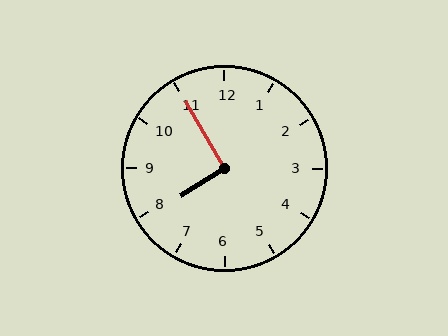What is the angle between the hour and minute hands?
Approximately 92 degrees.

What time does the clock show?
7:55.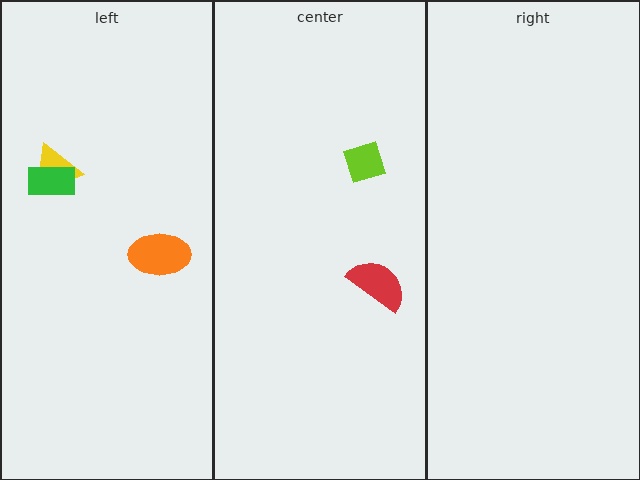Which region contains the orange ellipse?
The left region.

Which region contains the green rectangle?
The left region.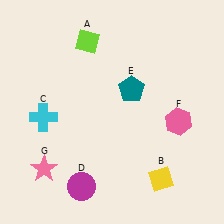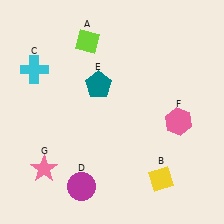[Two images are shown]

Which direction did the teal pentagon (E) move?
The teal pentagon (E) moved left.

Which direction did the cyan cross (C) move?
The cyan cross (C) moved up.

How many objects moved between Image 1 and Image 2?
2 objects moved between the two images.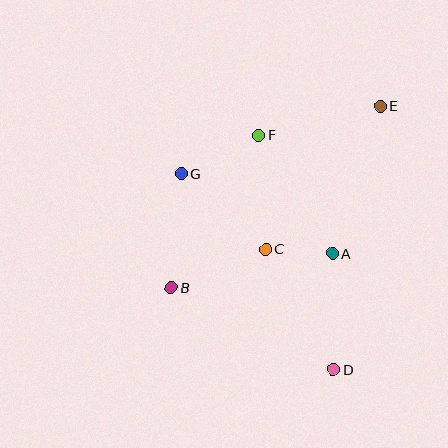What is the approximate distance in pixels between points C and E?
The distance between C and E is approximately 184 pixels.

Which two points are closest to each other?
Points A and C are closest to each other.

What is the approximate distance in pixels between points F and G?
The distance between F and G is approximately 86 pixels.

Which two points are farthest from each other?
Points B and E are farthest from each other.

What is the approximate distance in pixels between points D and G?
The distance between D and G is approximately 248 pixels.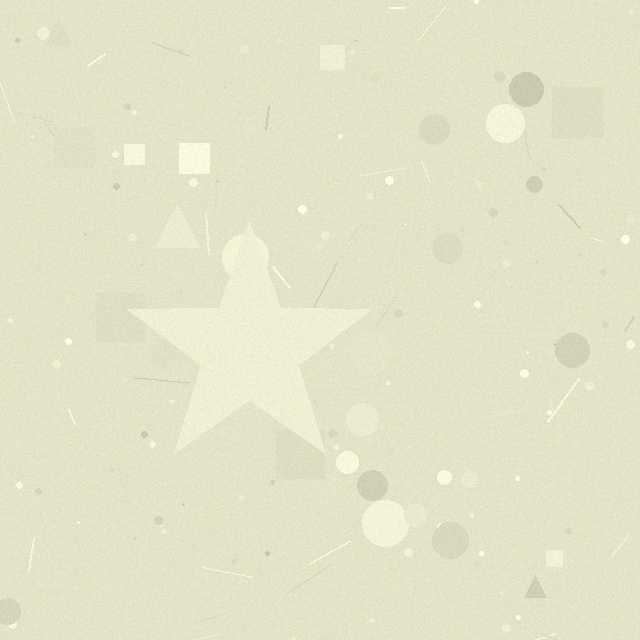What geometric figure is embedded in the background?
A star is embedded in the background.